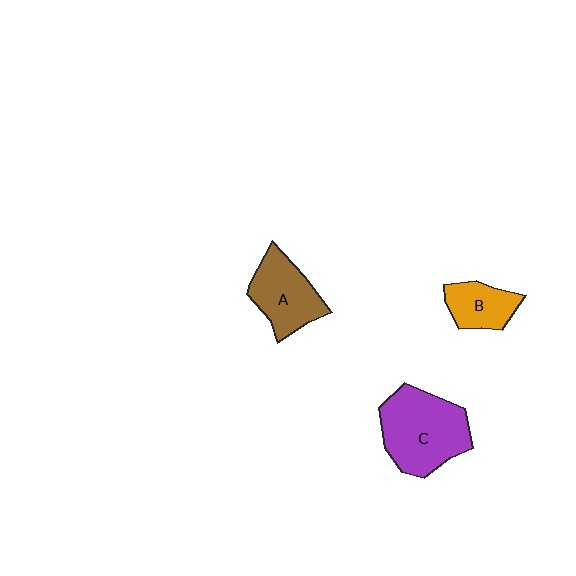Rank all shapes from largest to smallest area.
From largest to smallest: C (purple), A (brown), B (orange).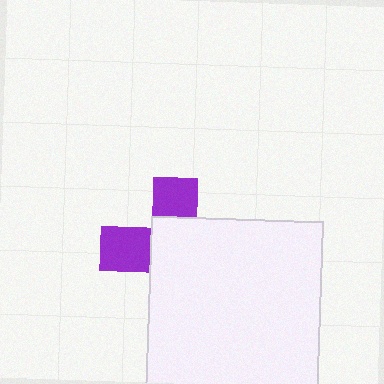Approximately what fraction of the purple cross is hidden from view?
Roughly 64% of the purple cross is hidden behind the white rectangle.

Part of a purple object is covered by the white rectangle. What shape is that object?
It is a cross.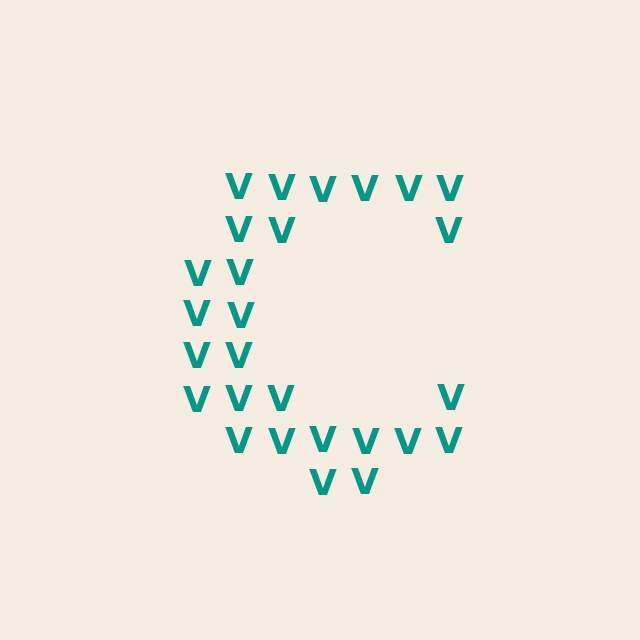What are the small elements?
The small elements are letter V's.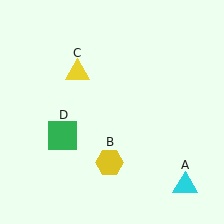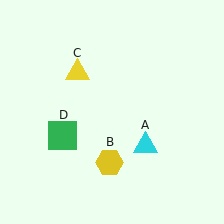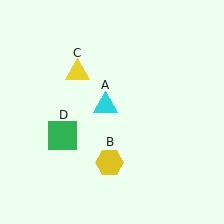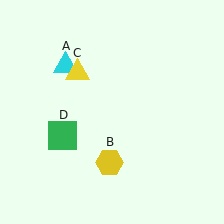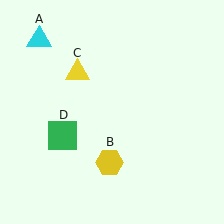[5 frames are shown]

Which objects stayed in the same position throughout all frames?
Yellow hexagon (object B) and yellow triangle (object C) and green square (object D) remained stationary.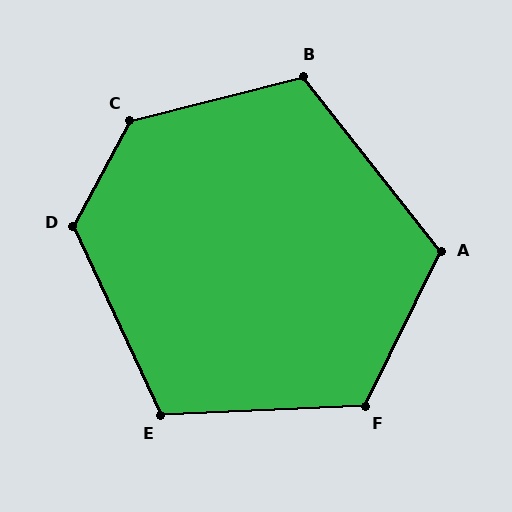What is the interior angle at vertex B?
Approximately 114 degrees (obtuse).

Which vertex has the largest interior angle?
C, at approximately 132 degrees.